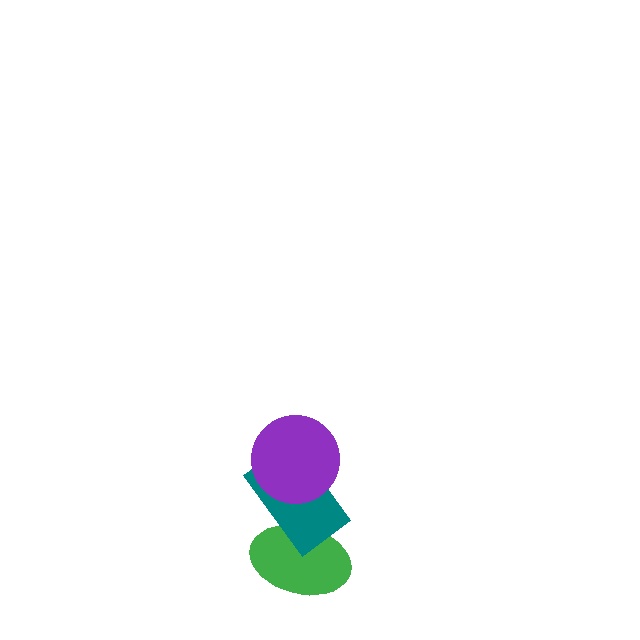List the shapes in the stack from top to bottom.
From top to bottom: the purple circle, the teal rectangle, the green ellipse.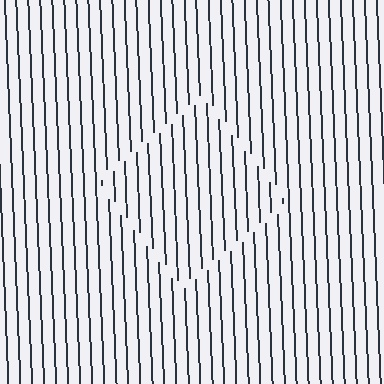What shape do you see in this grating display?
An illusory square. The interior of the shape contains the same grating, shifted by half a period — the contour is defined by the phase discontinuity where line-ends from the inner and outer gratings abut.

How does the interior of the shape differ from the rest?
The interior of the shape contains the same grating, shifted by half a period — the contour is defined by the phase discontinuity where line-ends from the inner and outer gratings abut.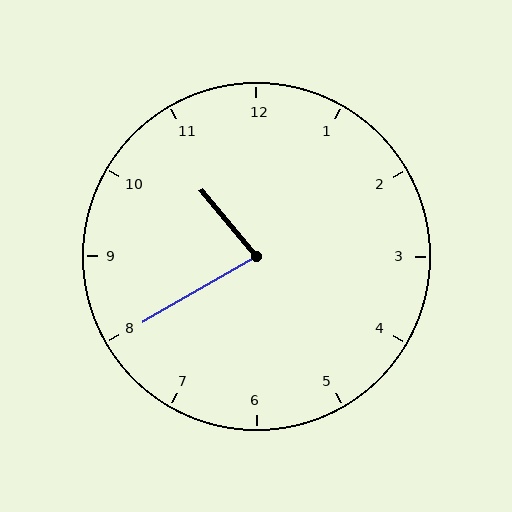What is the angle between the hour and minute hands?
Approximately 80 degrees.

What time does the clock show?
10:40.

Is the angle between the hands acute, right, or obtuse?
It is acute.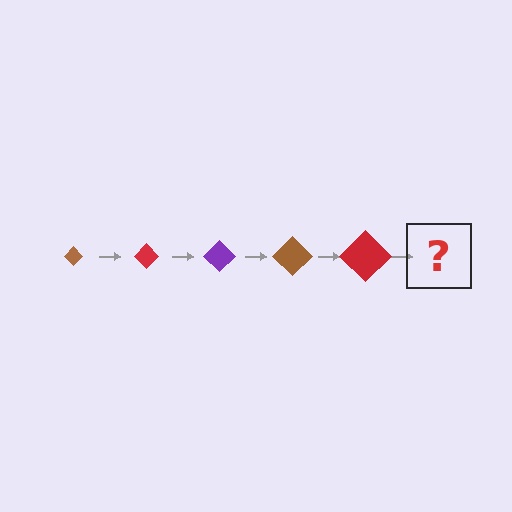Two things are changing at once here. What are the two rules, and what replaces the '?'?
The two rules are that the diamond grows larger each step and the color cycles through brown, red, and purple. The '?' should be a purple diamond, larger than the previous one.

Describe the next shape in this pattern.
It should be a purple diamond, larger than the previous one.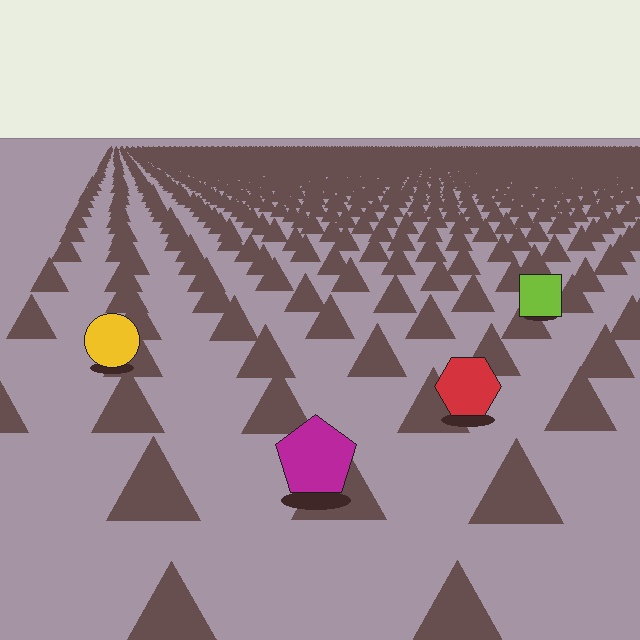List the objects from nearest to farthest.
From nearest to farthest: the magenta pentagon, the red hexagon, the yellow circle, the lime square.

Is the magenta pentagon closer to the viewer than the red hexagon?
Yes. The magenta pentagon is closer — you can tell from the texture gradient: the ground texture is coarser near it.